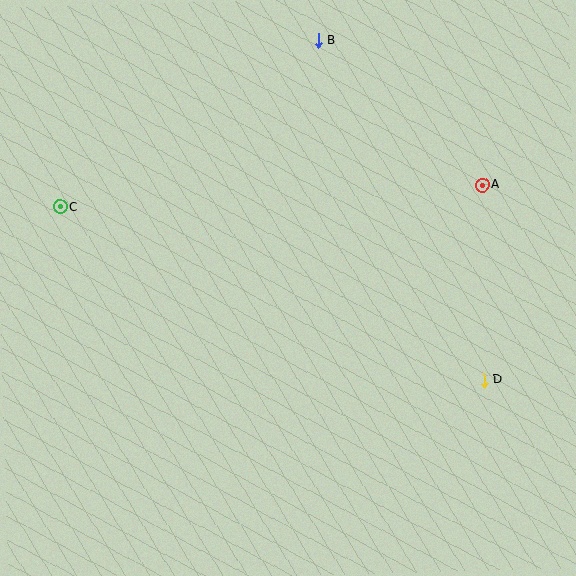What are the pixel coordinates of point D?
Point D is at (484, 380).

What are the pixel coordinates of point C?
Point C is at (60, 207).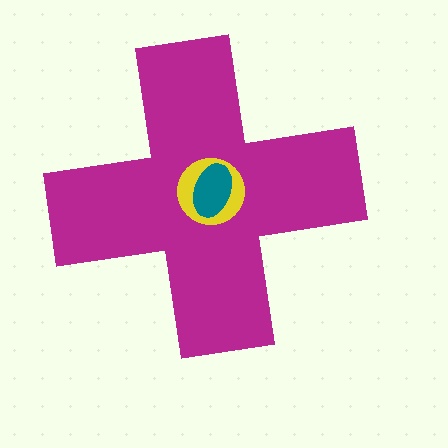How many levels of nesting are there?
3.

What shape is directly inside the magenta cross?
The yellow circle.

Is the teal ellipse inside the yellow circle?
Yes.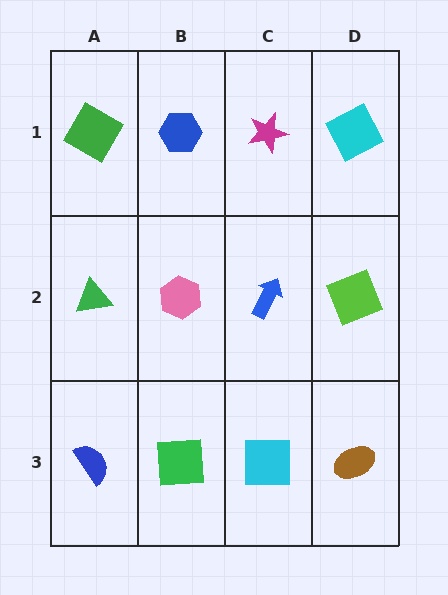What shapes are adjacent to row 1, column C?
A blue arrow (row 2, column C), a blue hexagon (row 1, column B), a cyan square (row 1, column D).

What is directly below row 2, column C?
A cyan square.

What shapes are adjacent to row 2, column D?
A cyan square (row 1, column D), a brown ellipse (row 3, column D), a blue arrow (row 2, column C).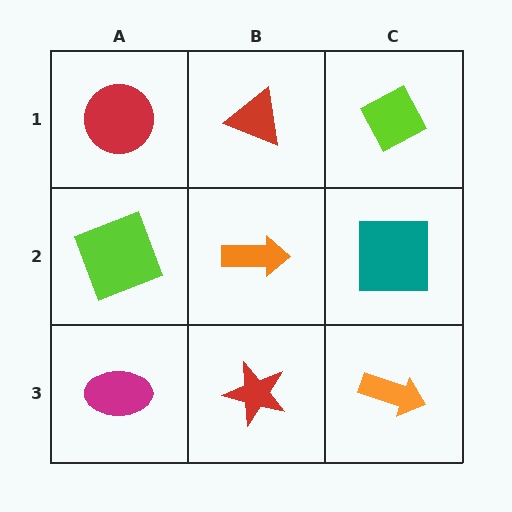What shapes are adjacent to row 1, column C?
A teal square (row 2, column C), a red triangle (row 1, column B).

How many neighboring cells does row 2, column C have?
3.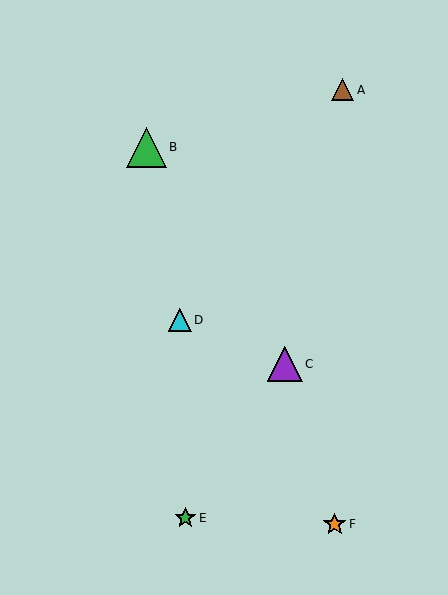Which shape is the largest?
The green triangle (labeled B) is the largest.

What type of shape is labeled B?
Shape B is a green triangle.